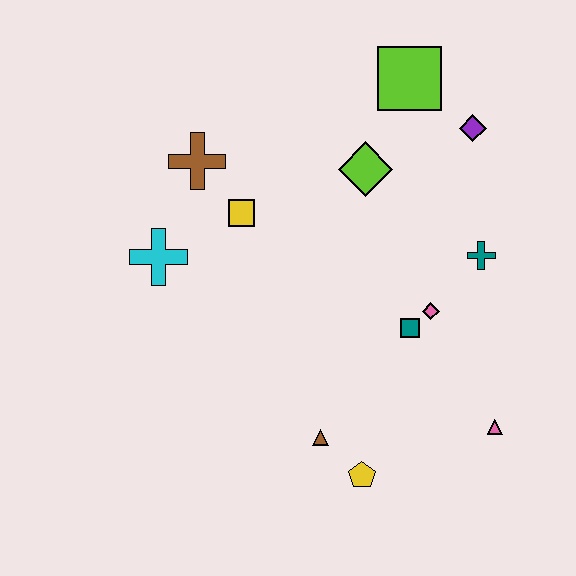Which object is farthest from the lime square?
The yellow pentagon is farthest from the lime square.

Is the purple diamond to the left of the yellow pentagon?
No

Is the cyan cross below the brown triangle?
No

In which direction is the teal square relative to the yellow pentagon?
The teal square is above the yellow pentagon.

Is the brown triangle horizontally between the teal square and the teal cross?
No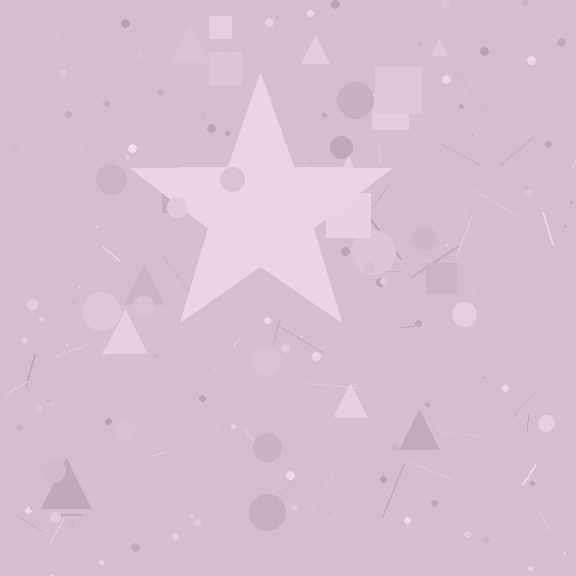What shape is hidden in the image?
A star is hidden in the image.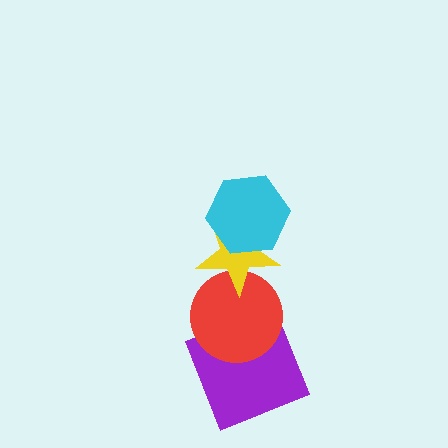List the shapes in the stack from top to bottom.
From top to bottom: the cyan hexagon, the yellow star, the red circle, the purple square.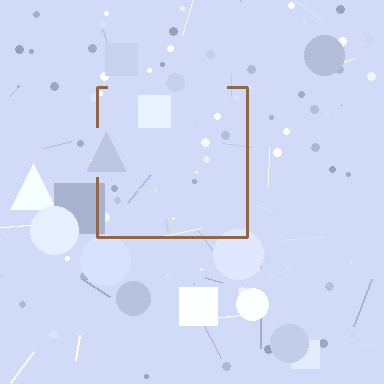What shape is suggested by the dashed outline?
The dashed outline suggests a square.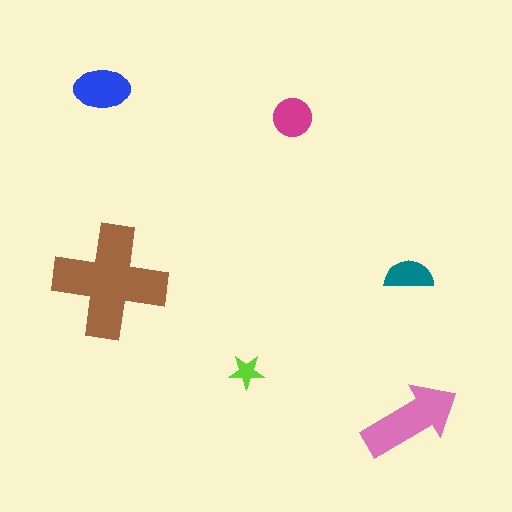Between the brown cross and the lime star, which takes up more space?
The brown cross.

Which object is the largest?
The brown cross.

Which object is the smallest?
The lime star.